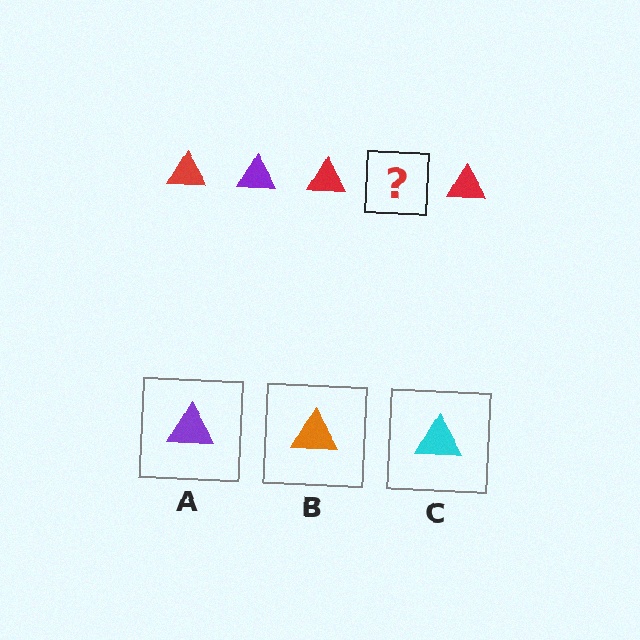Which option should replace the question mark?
Option A.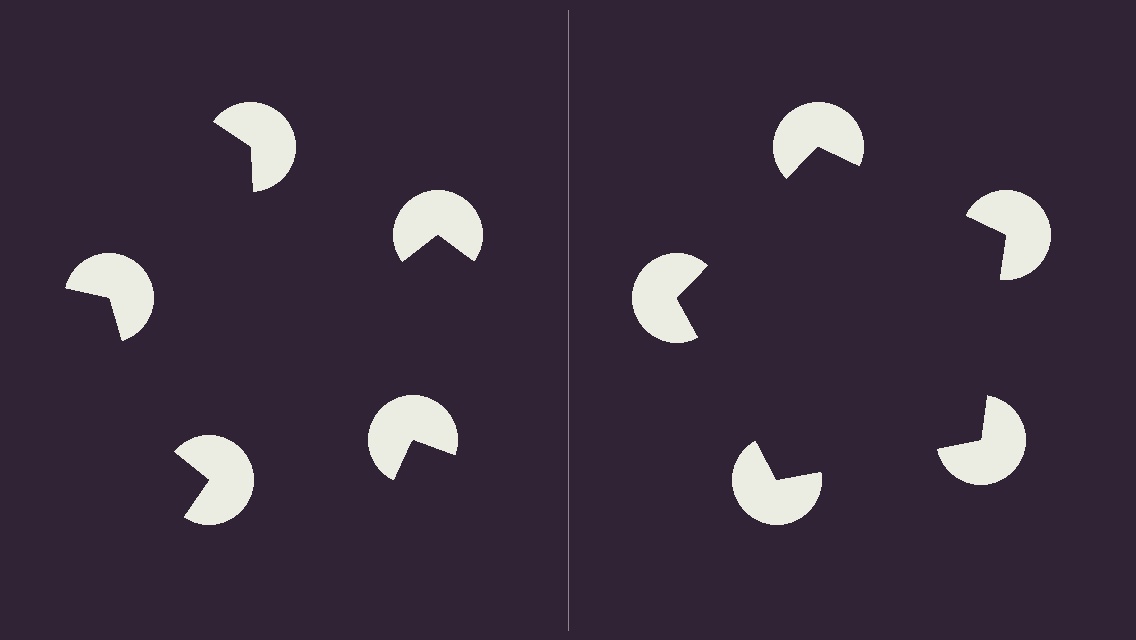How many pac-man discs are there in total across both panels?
10 — 5 on each side.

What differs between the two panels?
The pac-man discs are positioned identically on both sides; only the wedge orientations differ. On the right they align to a pentagon; on the left they are misaligned.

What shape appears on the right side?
An illusory pentagon.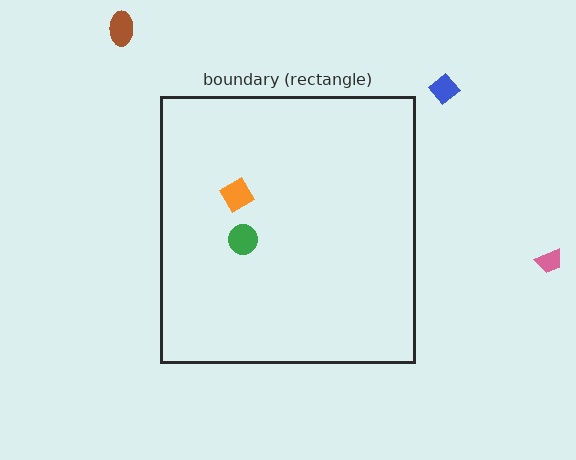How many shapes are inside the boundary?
2 inside, 3 outside.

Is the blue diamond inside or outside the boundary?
Outside.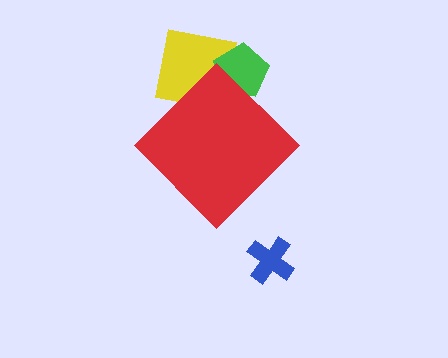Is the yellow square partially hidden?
Yes, the yellow square is partially hidden behind the red diamond.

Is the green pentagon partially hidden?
Yes, the green pentagon is partially hidden behind the red diamond.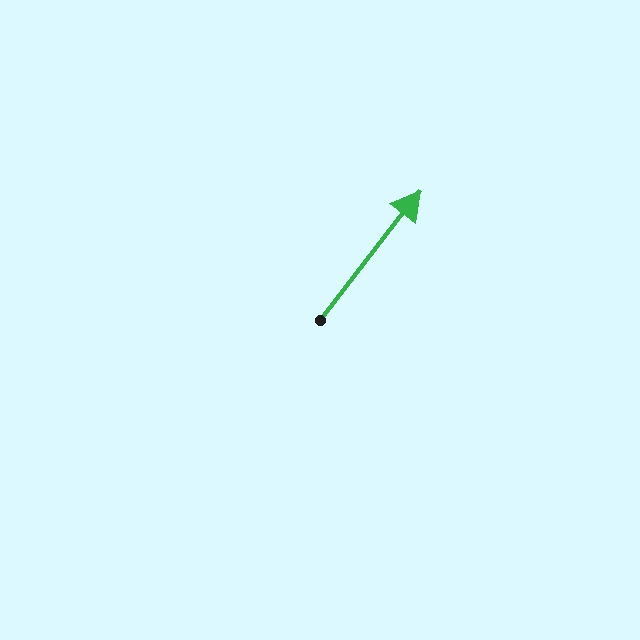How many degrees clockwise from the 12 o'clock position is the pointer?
Approximately 38 degrees.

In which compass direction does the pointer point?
Northeast.